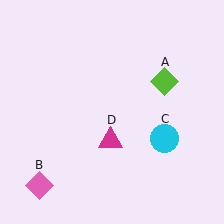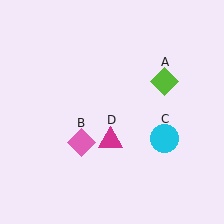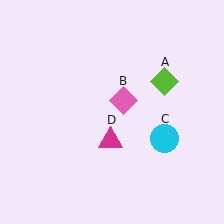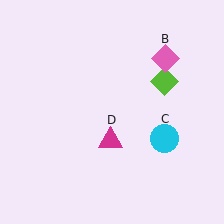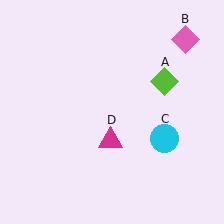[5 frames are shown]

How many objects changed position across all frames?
1 object changed position: pink diamond (object B).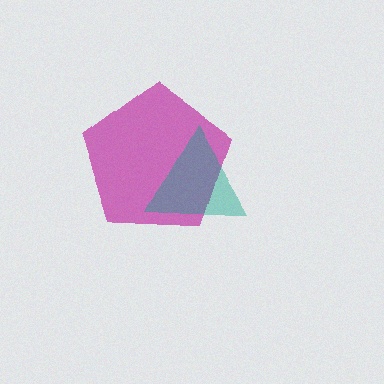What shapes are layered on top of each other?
The layered shapes are: a magenta pentagon, a teal triangle.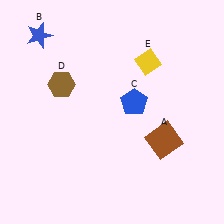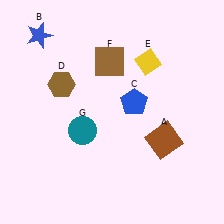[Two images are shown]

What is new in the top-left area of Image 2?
A brown square (F) was added in the top-left area of Image 2.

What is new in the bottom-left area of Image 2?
A teal circle (G) was added in the bottom-left area of Image 2.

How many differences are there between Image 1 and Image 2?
There are 2 differences between the two images.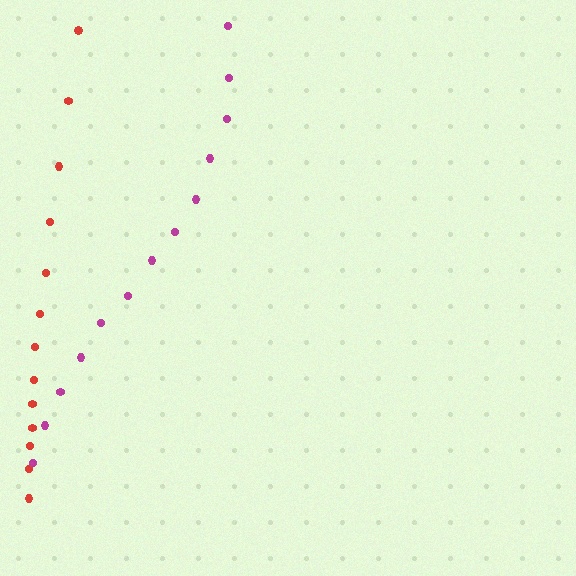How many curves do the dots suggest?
There are 2 distinct paths.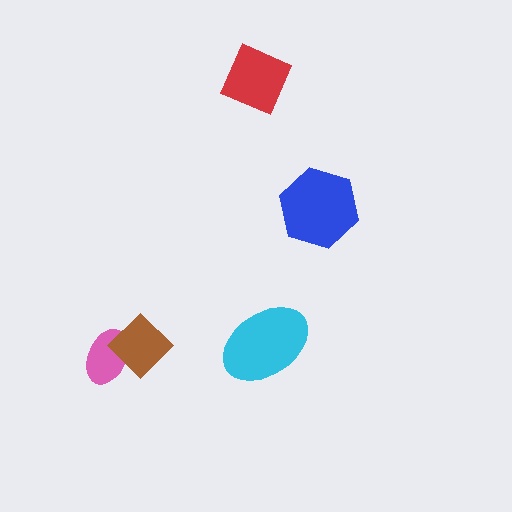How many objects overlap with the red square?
0 objects overlap with the red square.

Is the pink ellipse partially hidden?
Yes, it is partially covered by another shape.